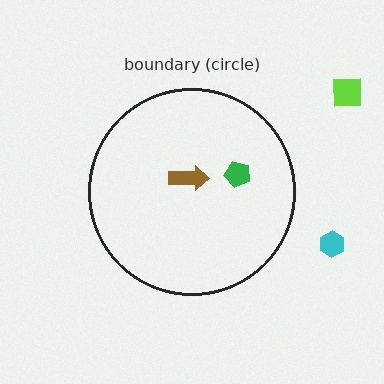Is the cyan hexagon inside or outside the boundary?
Outside.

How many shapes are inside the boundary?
2 inside, 2 outside.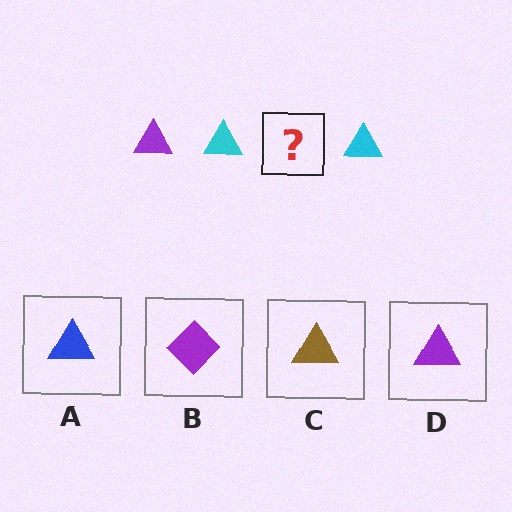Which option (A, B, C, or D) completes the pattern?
D.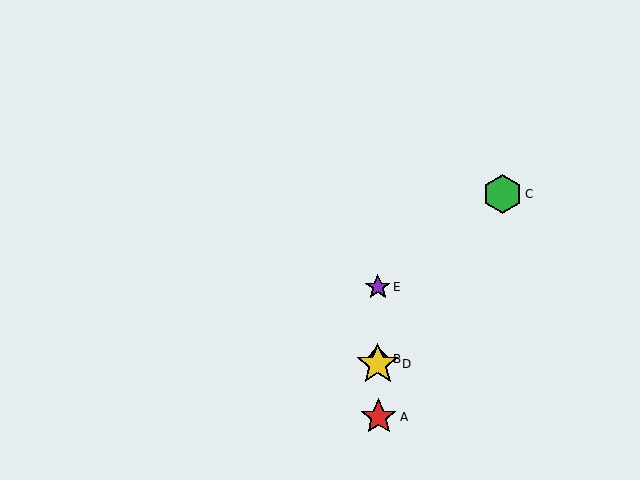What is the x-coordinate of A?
Object A is at x≈378.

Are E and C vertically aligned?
No, E is at x≈378 and C is at x≈502.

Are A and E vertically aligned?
Yes, both are at x≈378.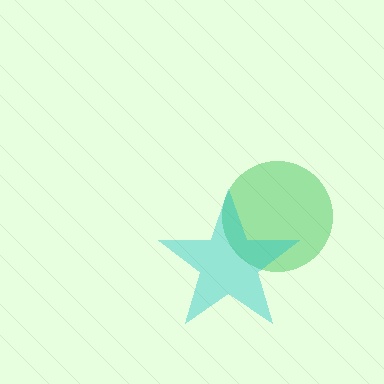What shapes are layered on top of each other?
The layered shapes are: a green circle, a cyan star.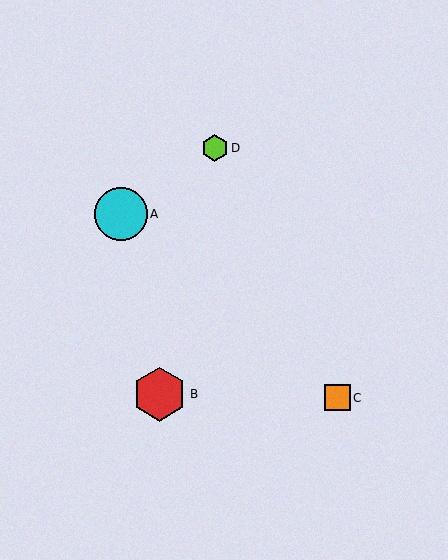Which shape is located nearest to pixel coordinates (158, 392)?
The red hexagon (labeled B) at (160, 394) is nearest to that location.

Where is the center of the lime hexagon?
The center of the lime hexagon is at (215, 148).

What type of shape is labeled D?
Shape D is a lime hexagon.